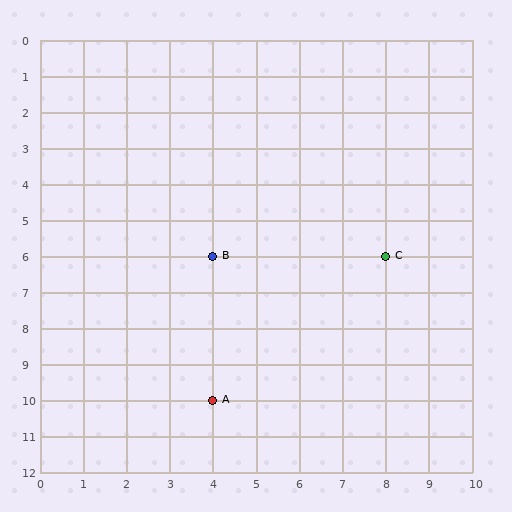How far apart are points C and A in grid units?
Points C and A are 4 columns and 4 rows apart (about 5.7 grid units diagonally).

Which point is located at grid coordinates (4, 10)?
Point A is at (4, 10).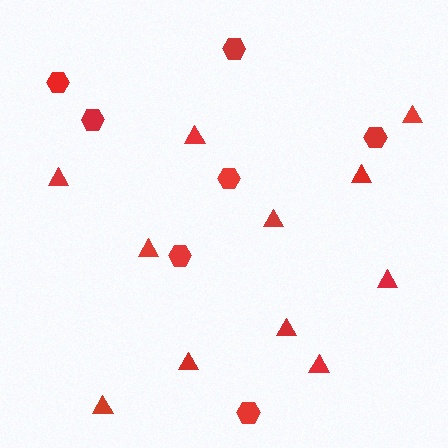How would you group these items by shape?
There are 2 groups: one group of hexagons (7) and one group of triangles (11).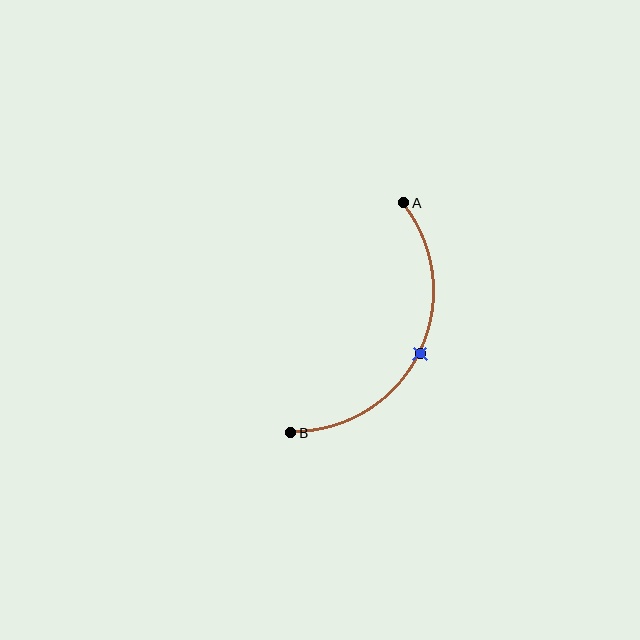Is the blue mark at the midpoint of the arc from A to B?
Yes. The blue mark lies on the arc at equal arc-length from both A and B — it is the arc midpoint.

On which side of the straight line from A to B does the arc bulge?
The arc bulges to the right of the straight line connecting A and B.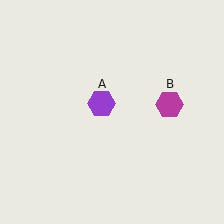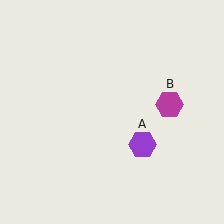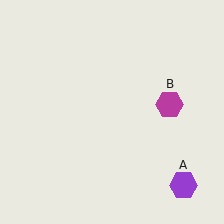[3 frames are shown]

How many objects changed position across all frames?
1 object changed position: purple hexagon (object A).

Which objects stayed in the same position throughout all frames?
Magenta hexagon (object B) remained stationary.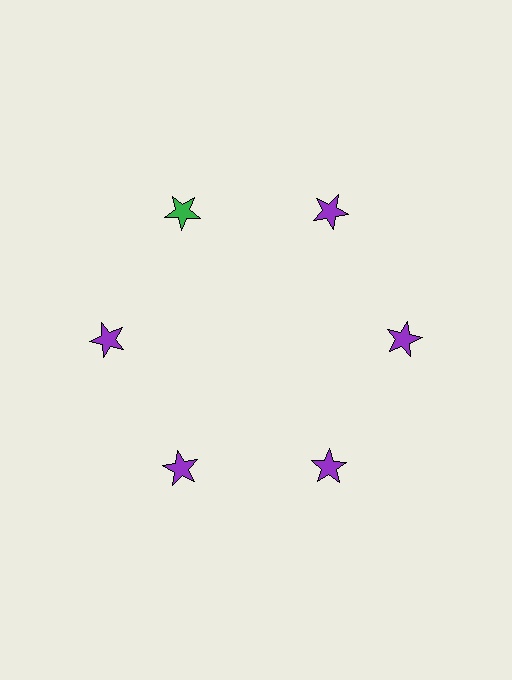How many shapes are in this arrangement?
There are 6 shapes arranged in a ring pattern.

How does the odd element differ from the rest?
It has a different color: green instead of purple.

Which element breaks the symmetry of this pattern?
The green star at roughly the 11 o'clock position breaks the symmetry. All other shapes are purple stars.